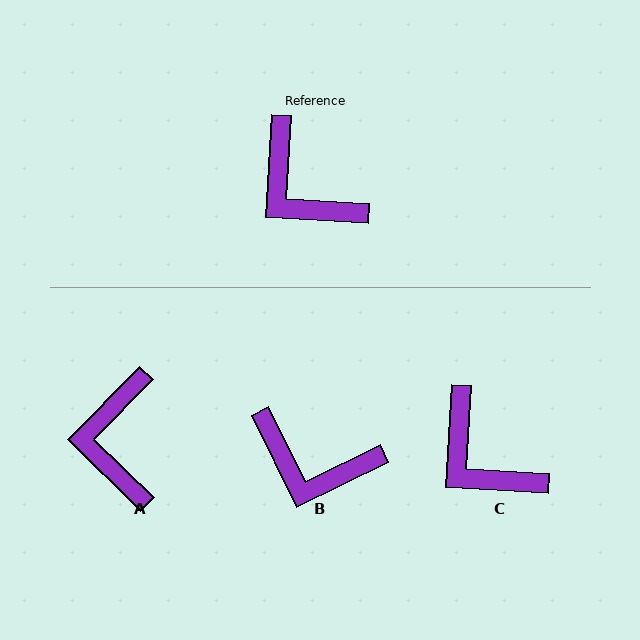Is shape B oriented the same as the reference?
No, it is off by about 29 degrees.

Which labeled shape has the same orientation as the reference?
C.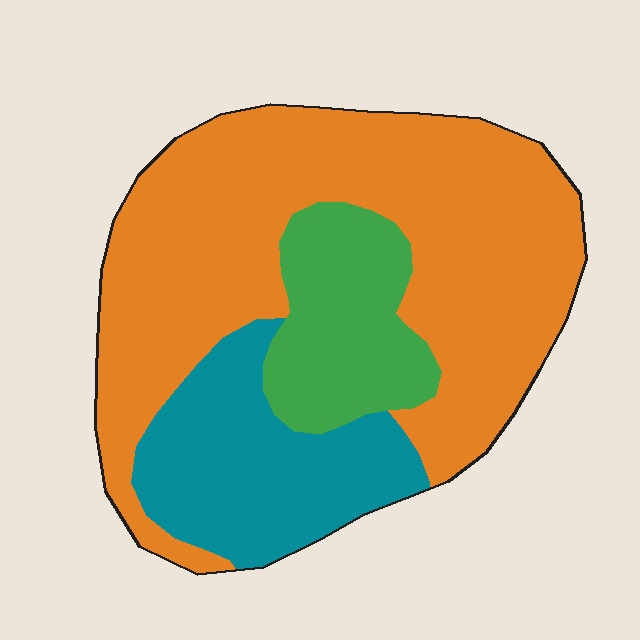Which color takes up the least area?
Green, at roughly 15%.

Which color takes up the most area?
Orange, at roughly 60%.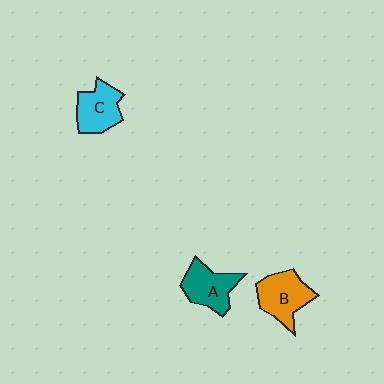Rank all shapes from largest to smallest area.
From largest to smallest: B (orange), A (teal), C (cyan).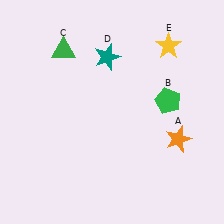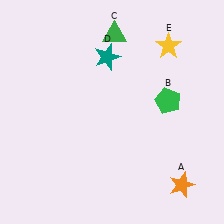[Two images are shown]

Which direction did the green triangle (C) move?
The green triangle (C) moved right.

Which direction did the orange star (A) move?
The orange star (A) moved down.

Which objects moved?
The objects that moved are: the orange star (A), the green triangle (C).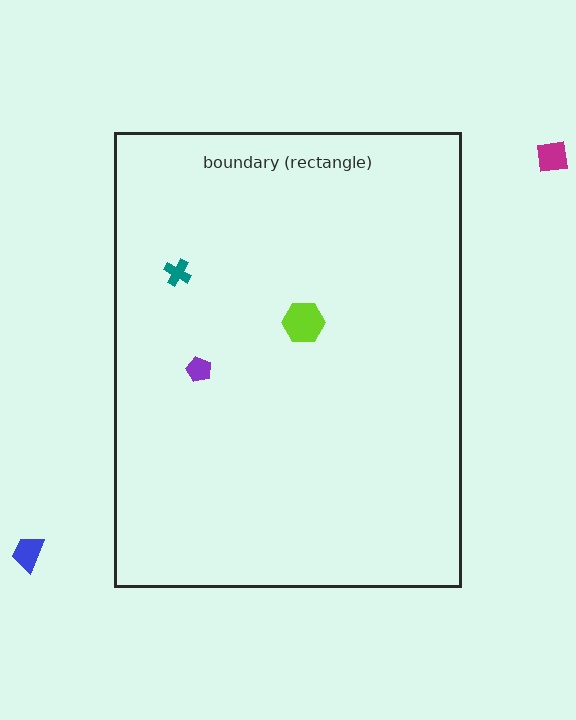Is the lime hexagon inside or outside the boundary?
Inside.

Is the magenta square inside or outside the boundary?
Outside.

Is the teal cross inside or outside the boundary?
Inside.